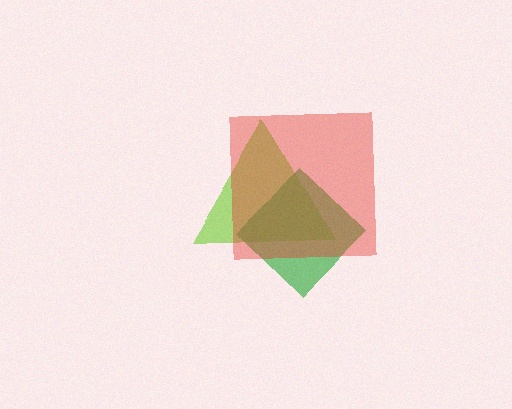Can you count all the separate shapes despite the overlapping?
Yes, there are 3 separate shapes.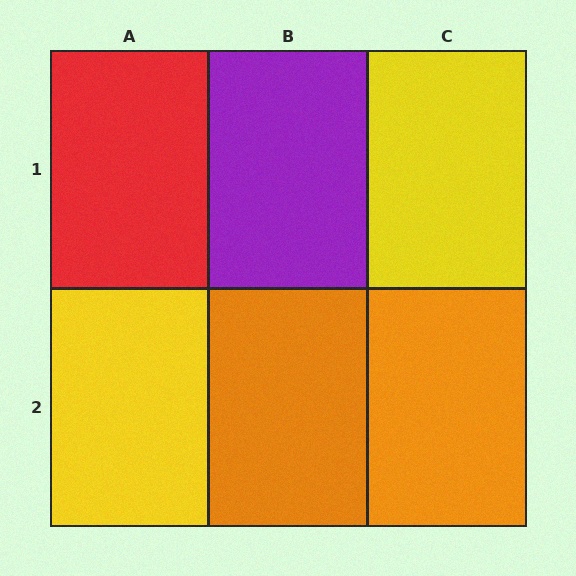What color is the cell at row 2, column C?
Orange.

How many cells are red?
1 cell is red.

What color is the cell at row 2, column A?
Yellow.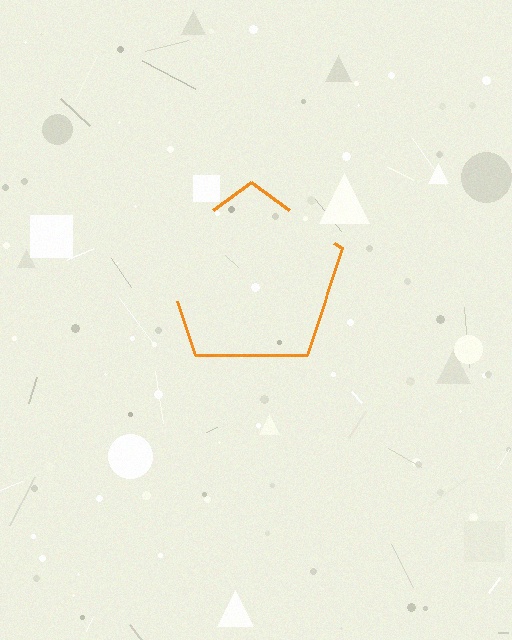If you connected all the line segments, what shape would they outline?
They would outline a pentagon.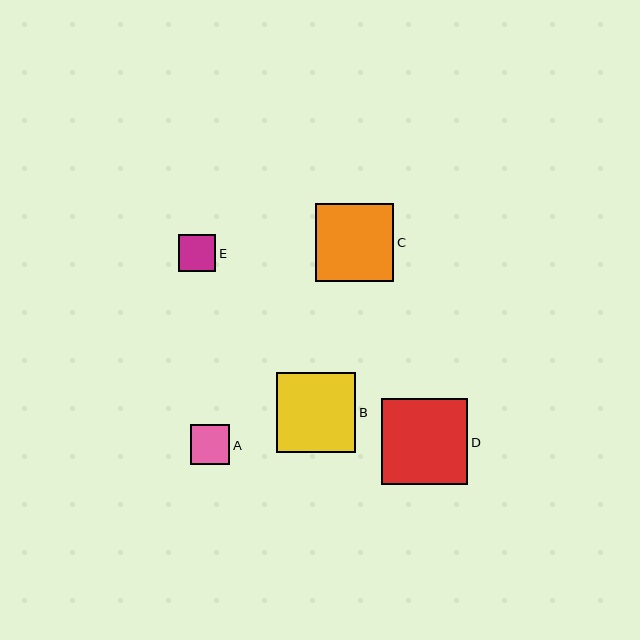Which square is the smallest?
Square E is the smallest with a size of approximately 37 pixels.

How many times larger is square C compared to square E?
Square C is approximately 2.1 times the size of square E.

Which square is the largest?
Square D is the largest with a size of approximately 86 pixels.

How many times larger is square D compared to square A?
Square D is approximately 2.2 times the size of square A.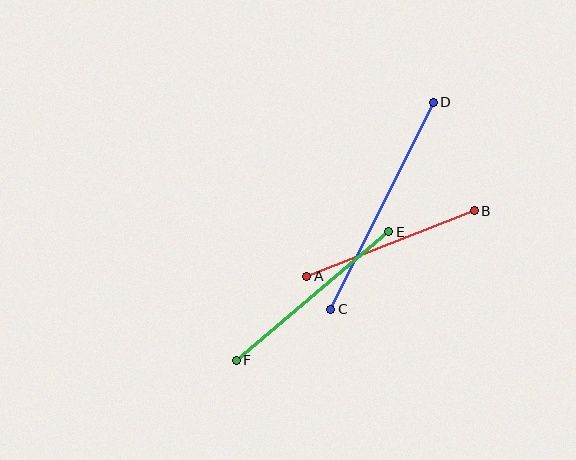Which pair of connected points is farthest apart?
Points C and D are farthest apart.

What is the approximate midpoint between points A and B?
The midpoint is at approximately (390, 244) pixels.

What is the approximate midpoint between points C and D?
The midpoint is at approximately (382, 206) pixels.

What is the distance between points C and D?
The distance is approximately 231 pixels.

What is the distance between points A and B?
The distance is approximately 180 pixels.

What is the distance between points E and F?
The distance is approximately 199 pixels.